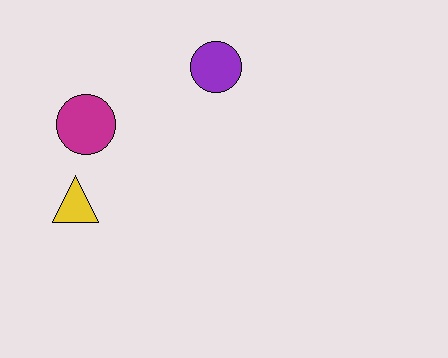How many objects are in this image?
There are 3 objects.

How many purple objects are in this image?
There is 1 purple object.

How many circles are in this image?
There are 2 circles.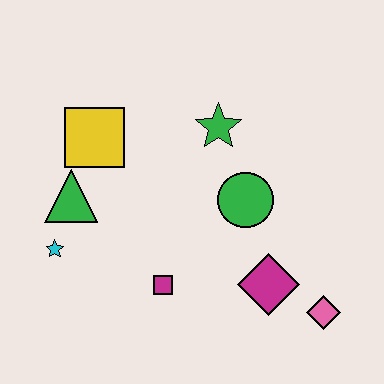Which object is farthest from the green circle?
The cyan star is farthest from the green circle.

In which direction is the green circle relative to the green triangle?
The green circle is to the right of the green triangle.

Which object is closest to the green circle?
The green star is closest to the green circle.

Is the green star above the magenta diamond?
Yes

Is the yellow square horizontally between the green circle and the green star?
No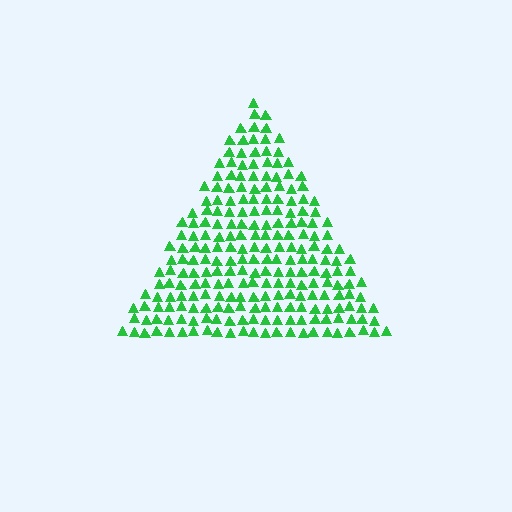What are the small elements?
The small elements are triangles.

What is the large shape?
The large shape is a triangle.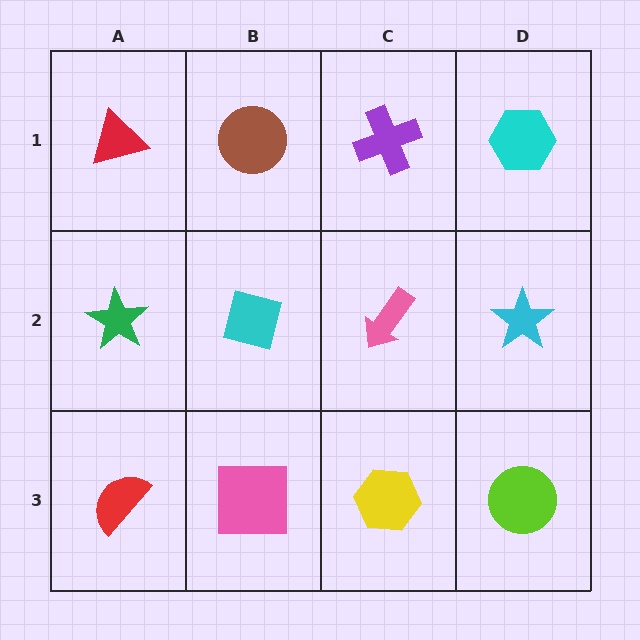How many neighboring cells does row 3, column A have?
2.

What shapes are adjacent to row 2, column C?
A purple cross (row 1, column C), a yellow hexagon (row 3, column C), a cyan square (row 2, column B), a cyan star (row 2, column D).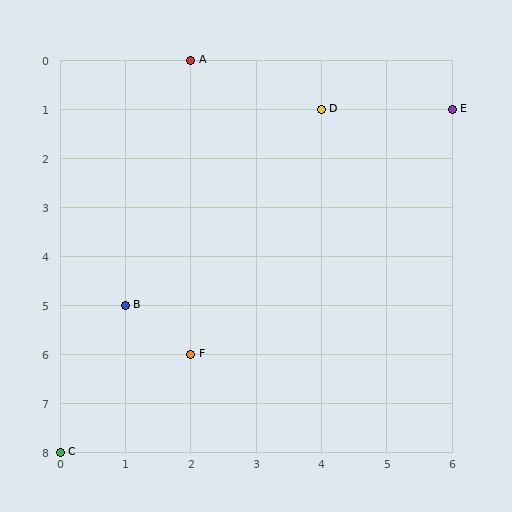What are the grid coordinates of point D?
Point D is at grid coordinates (4, 1).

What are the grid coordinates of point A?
Point A is at grid coordinates (2, 0).